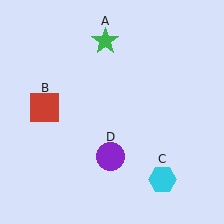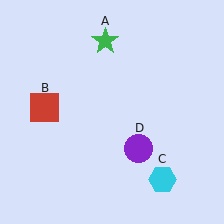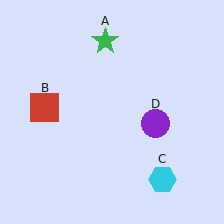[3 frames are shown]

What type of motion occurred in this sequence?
The purple circle (object D) rotated counterclockwise around the center of the scene.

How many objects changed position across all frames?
1 object changed position: purple circle (object D).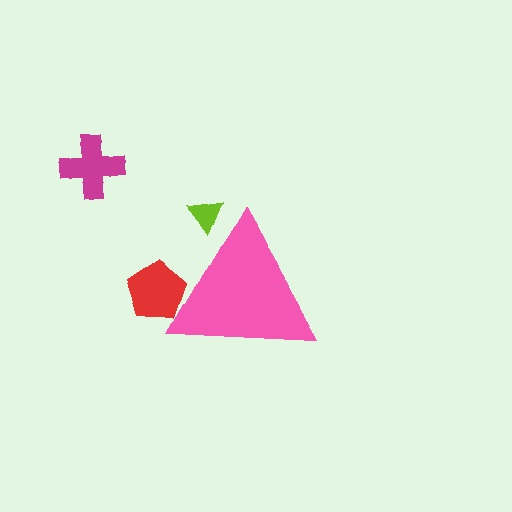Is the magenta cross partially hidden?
No, the magenta cross is fully visible.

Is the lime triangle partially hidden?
Yes, the lime triangle is partially hidden behind the pink triangle.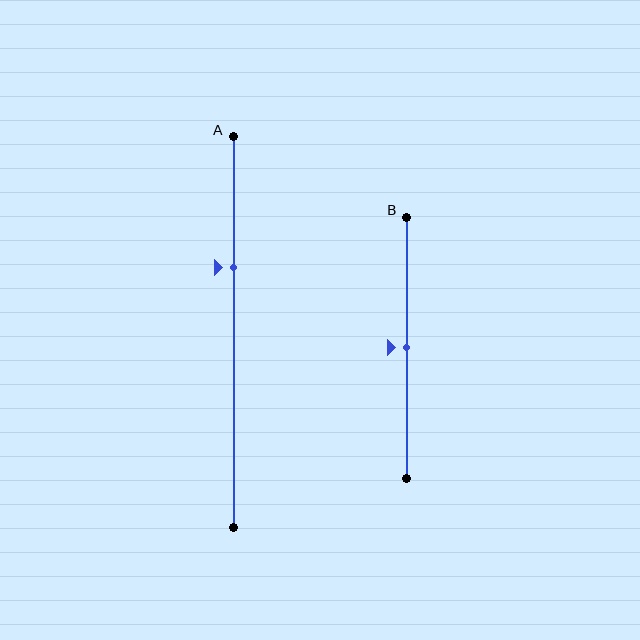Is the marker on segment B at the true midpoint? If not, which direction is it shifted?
Yes, the marker on segment B is at the true midpoint.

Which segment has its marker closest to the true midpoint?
Segment B has its marker closest to the true midpoint.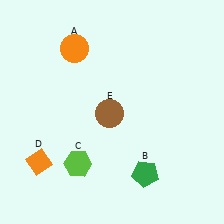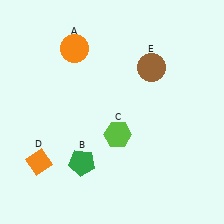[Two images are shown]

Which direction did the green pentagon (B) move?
The green pentagon (B) moved left.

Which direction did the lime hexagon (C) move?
The lime hexagon (C) moved right.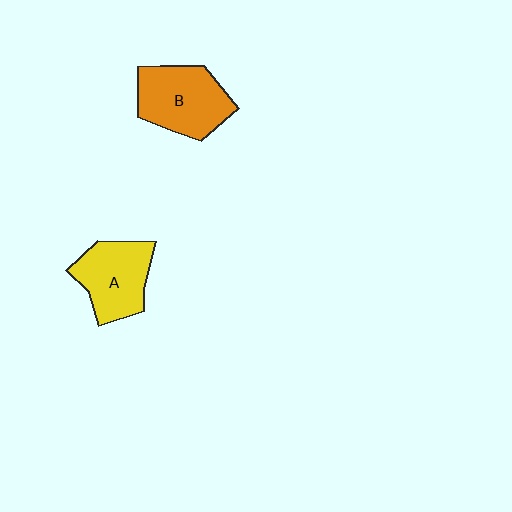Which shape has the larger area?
Shape B (orange).